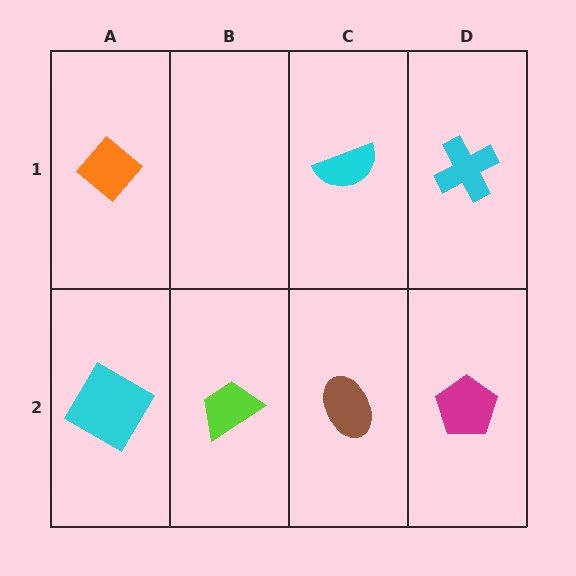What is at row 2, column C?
A brown ellipse.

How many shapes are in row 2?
4 shapes.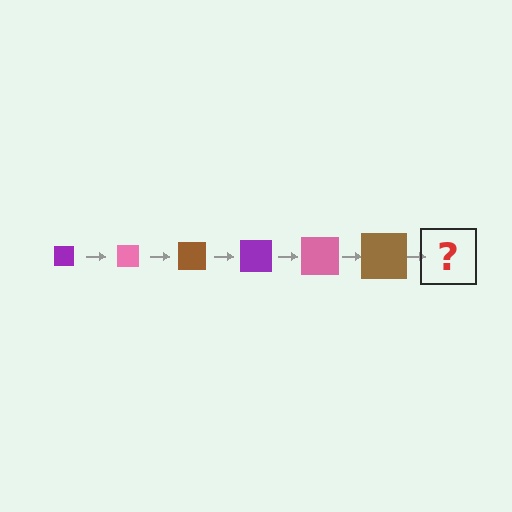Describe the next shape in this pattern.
It should be a purple square, larger than the previous one.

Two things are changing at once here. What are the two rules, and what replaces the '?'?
The two rules are that the square grows larger each step and the color cycles through purple, pink, and brown. The '?' should be a purple square, larger than the previous one.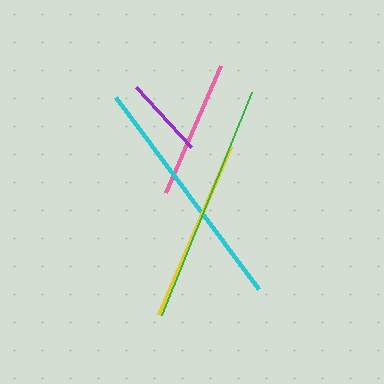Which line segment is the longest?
The green line is the longest at approximately 240 pixels.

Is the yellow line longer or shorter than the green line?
The green line is longer than the yellow line.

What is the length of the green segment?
The green segment is approximately 240 pixels long.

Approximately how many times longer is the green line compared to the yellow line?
The green line is approximately 1.3 times the length of the yellow line.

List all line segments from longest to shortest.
From longest to shortest: green, cyan, yellow, pink, purple.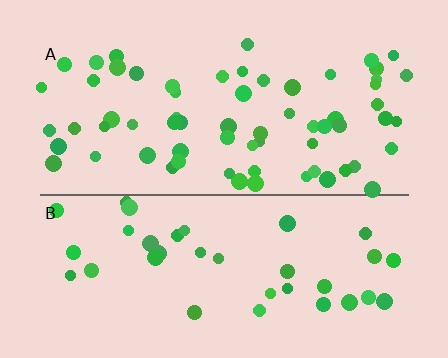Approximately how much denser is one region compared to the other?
Approximately 1.8× — region A over region B.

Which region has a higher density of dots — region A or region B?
A (the top).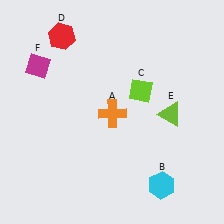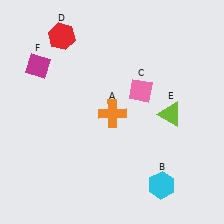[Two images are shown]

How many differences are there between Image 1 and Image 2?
There is 1 difference between the two images.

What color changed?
The diamond (C) changed from lime in Image 1 to pink in Image 2.